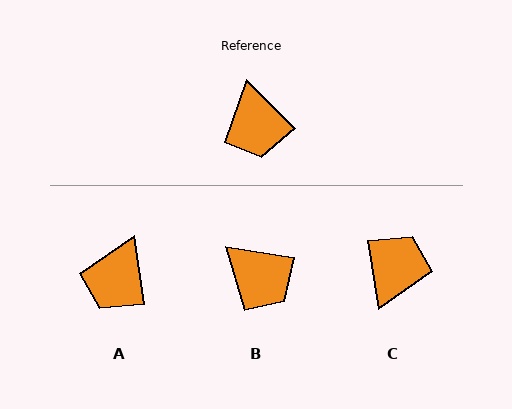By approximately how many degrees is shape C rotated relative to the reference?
Approximately 144 degrees counter-clockwise.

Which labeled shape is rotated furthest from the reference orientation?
C, about 144 degrees away.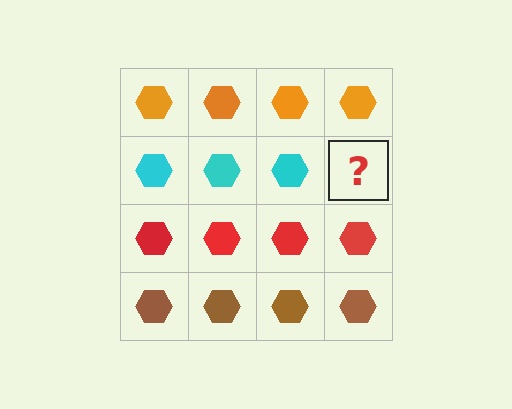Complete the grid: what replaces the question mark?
The question mark should be replaced with a cyan hexagon.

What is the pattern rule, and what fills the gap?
The rule is that each row has a consistent color. The gap should be filled with a cyan hexagon.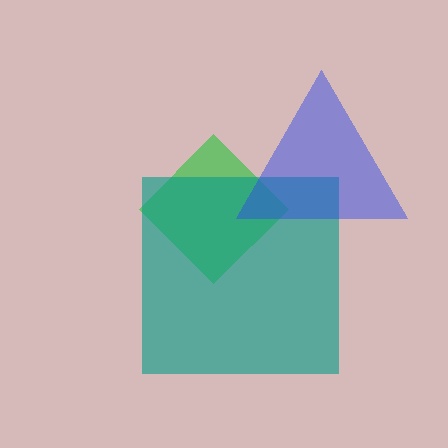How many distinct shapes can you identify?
There are 3 distinct shapes: a green diamond, a teal square, a blue triangle.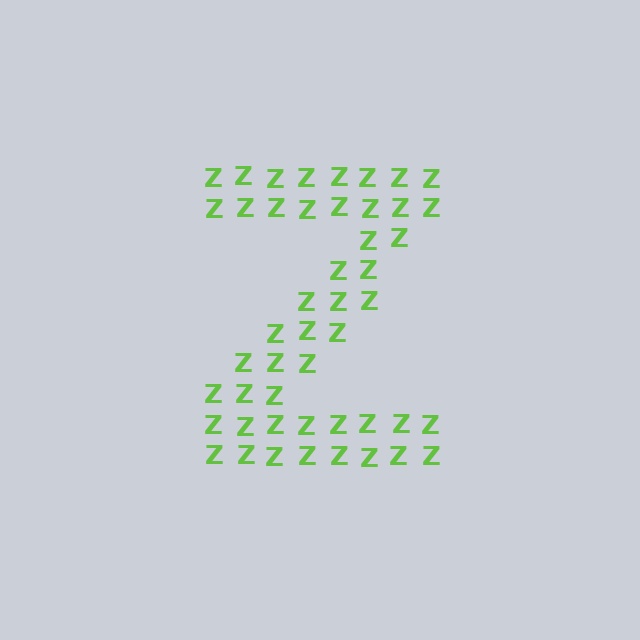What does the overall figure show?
The overall figure shows the letter Z.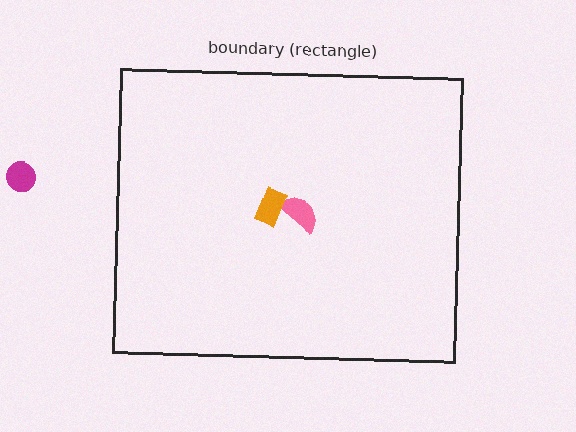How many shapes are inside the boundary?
2 inside, 1 outside.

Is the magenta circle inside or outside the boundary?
Outside.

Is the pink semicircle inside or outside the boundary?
Inside.